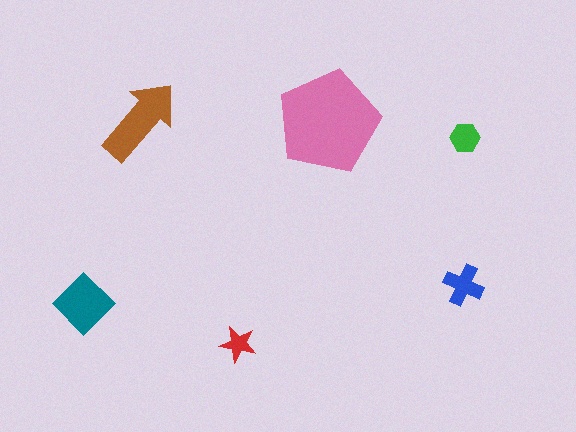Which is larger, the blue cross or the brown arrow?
The brown arrow.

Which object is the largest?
The pink pentagon.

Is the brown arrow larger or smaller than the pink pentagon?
Smaller.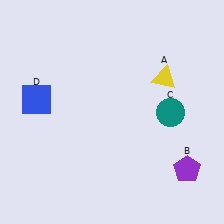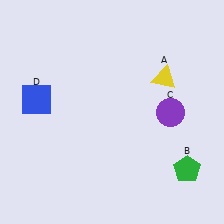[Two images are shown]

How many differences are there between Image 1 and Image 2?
There are 2 differences between the two images.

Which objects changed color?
B changed from purple to green. C changed from teal to purple.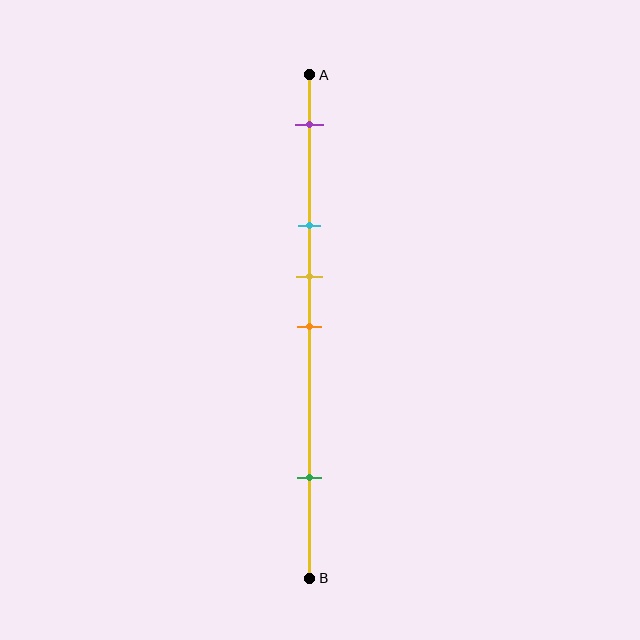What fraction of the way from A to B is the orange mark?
The orange mark is approximately 50% (0.5) of the way from A to B.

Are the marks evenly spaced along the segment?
No, the marks are not evenly spaced.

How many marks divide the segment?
There are 5 marks dividing the segment.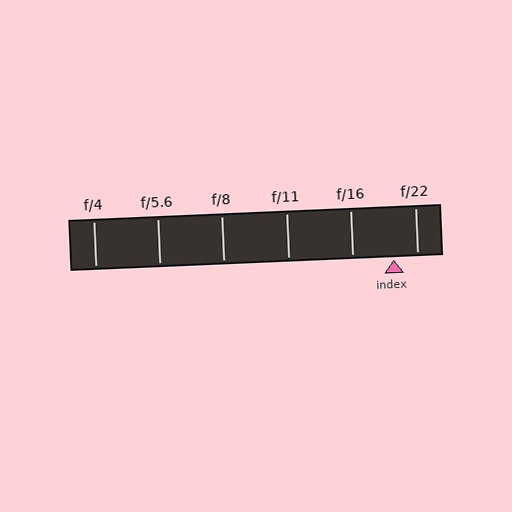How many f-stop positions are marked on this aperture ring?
There are 6 f-stop positions marked.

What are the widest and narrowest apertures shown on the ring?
The widest aperture shown is f/4 and the narrowest is f/22.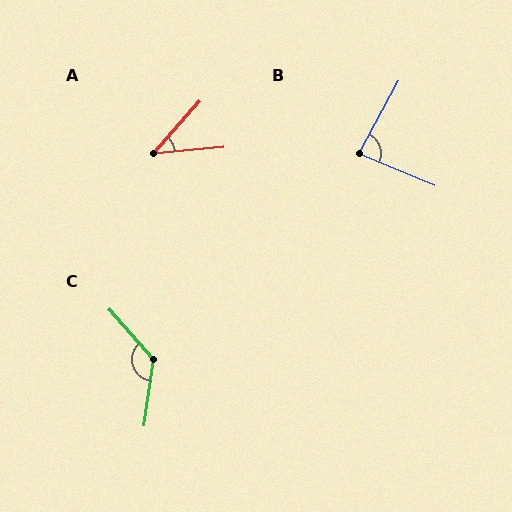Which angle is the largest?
C, at approximately 130 degrees.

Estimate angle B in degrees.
Approximately 84 degrees.